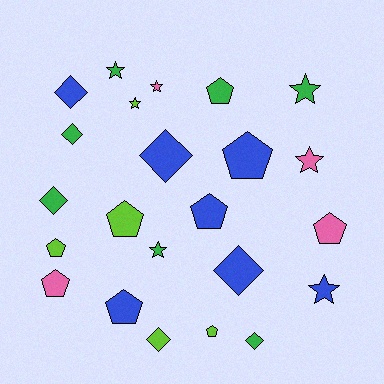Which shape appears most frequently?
Pentagon, with 9 objects.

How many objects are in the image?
There are 23 objects.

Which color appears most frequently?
Green, with 7 objects.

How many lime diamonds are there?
There is 1 lime diamond.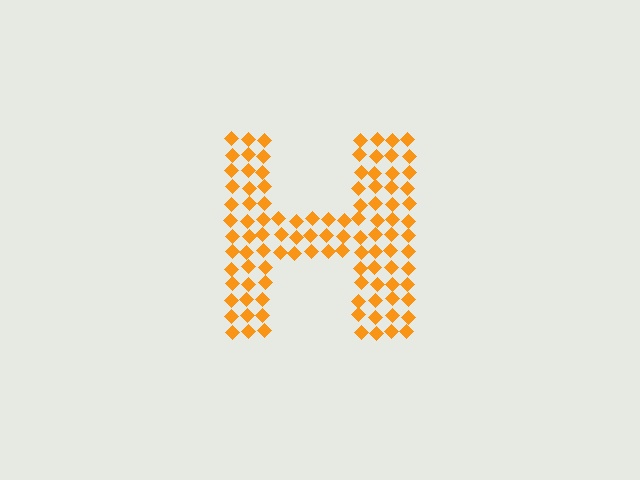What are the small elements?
The small elements are diamonds.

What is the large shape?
The large shape is the letter H.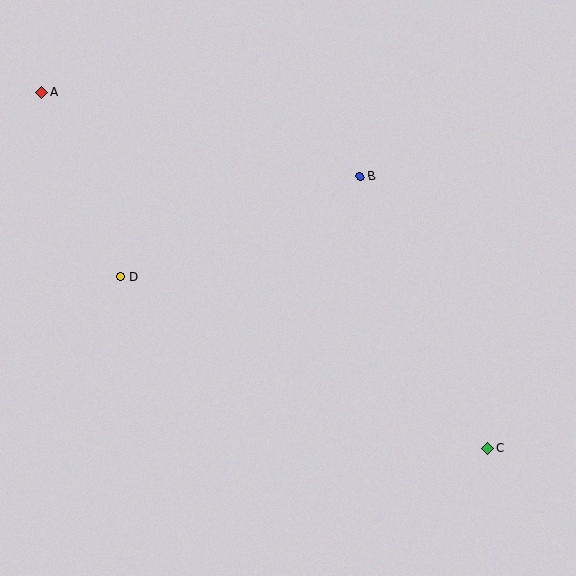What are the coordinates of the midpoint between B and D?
The midpoint between B and D is at (240, 226).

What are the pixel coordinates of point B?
Point B is at (360, 176).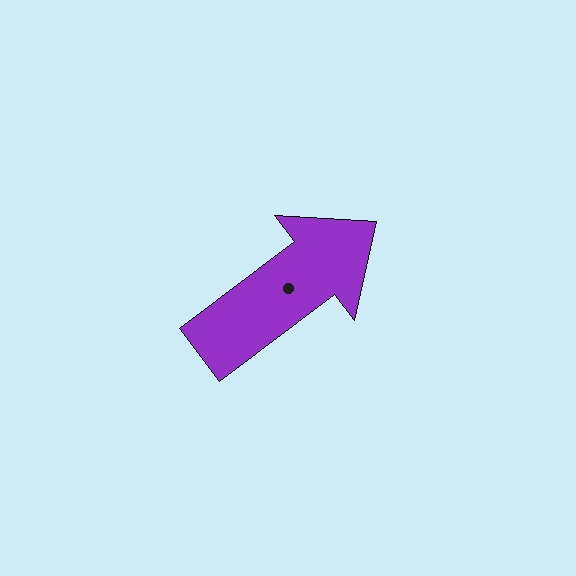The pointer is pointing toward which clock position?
Roughly 2 o'clock.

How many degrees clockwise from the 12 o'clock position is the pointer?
Approximately 53 degrees.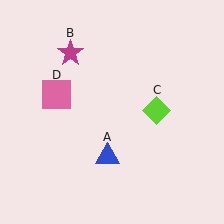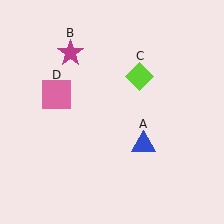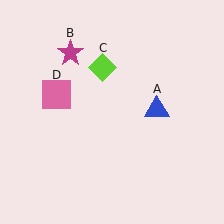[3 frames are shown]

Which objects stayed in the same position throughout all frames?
Magenta star (object B) and pink square (object D) remained stationary.